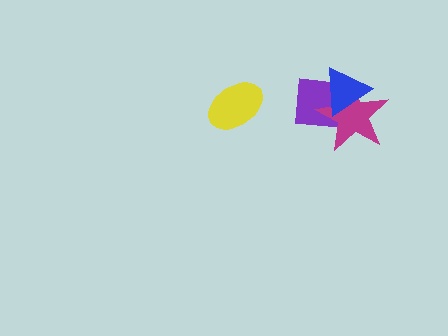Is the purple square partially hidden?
Yes, it is partially covered by another shape.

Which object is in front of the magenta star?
The blue triangle is in front of the magenta star.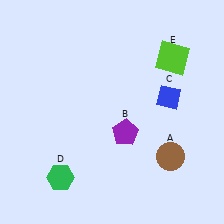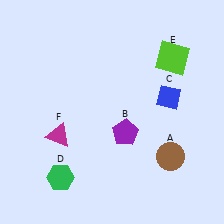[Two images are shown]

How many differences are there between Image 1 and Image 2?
There is 1 difference between the two images.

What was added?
A magenta triangle (F) was added in Image 2.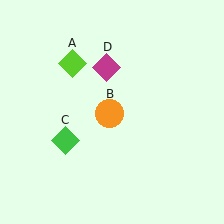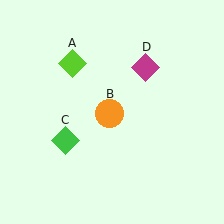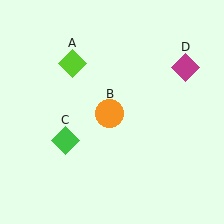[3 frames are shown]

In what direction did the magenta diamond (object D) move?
The magenta diamond (object D) moved right.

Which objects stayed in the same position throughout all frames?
Lime diamond (object A) and orange circle (object B) and green diamond (object C) remained stationary.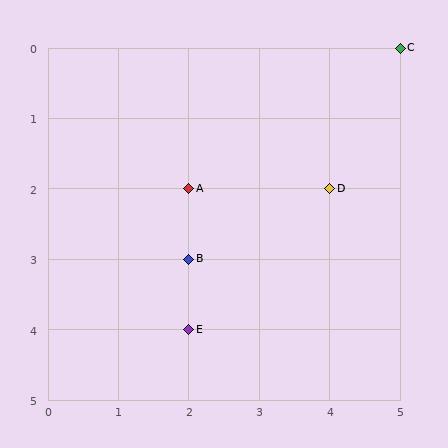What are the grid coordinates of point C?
Point C is at grid coordinates (5, 0).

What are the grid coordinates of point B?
Point B is at grid coordinates (2, 3).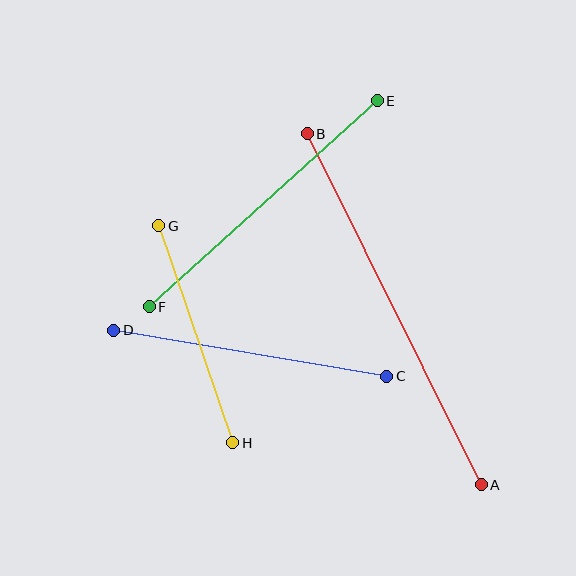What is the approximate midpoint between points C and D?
The midpoint is at approximately (250, 353) pixels.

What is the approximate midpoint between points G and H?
The midpoint is at approximately (196, 334) pixels.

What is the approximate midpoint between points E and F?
The midpoint is at approximately (263, 204) pixels.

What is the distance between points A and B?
The distance is approximately 391 pixels.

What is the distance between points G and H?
The distance is approximately 229 pixels.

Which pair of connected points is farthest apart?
Points A and B are farthest apart.